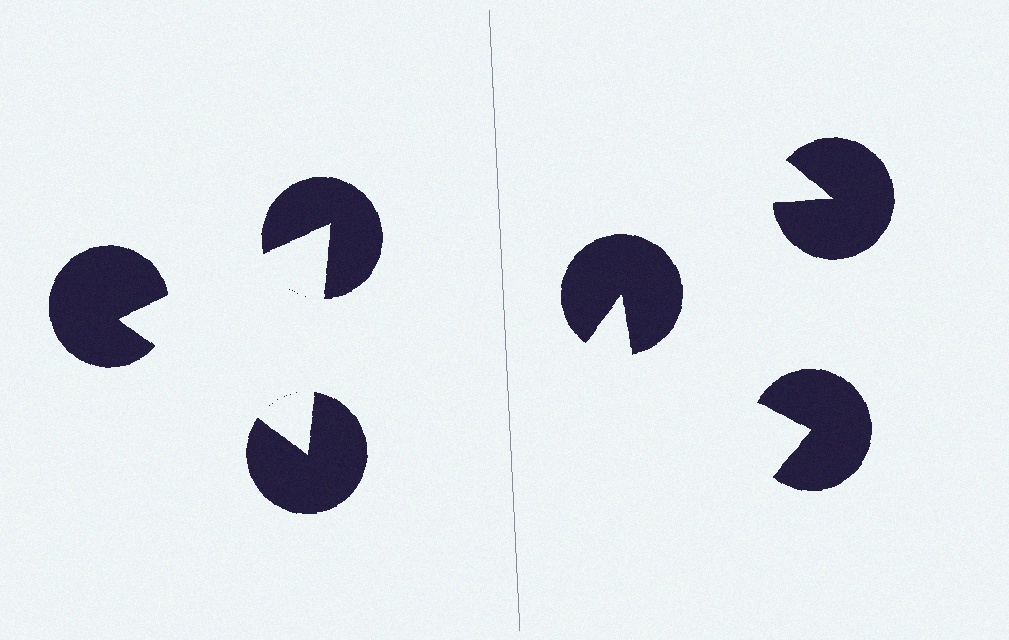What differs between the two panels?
The pac-man discs are positioned identically on both sides; only the wedge orientations differ. On the left they align to a triangle; on the right they are misaligned.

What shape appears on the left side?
An illusory triangle.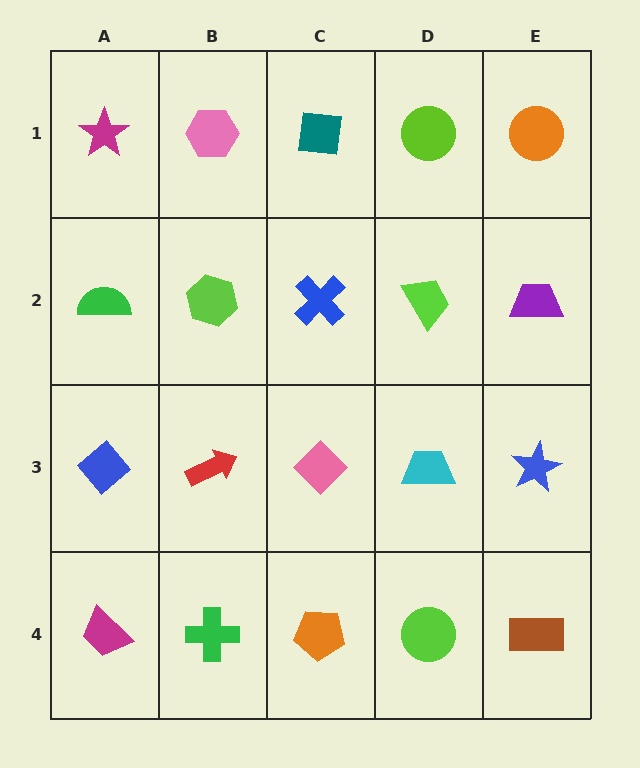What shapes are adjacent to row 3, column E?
A purple trapezoid (row 2, column E), a brown rectangle (row 4, column E), a cyan trapezoid (row 3, column D).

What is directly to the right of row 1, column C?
A lime circle.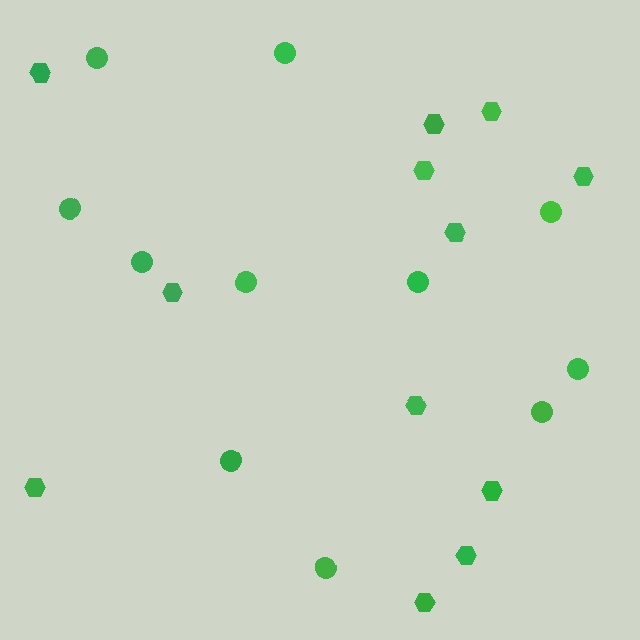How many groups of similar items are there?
There are 2 groups: one group of circles (11) and one group of hexagons (12).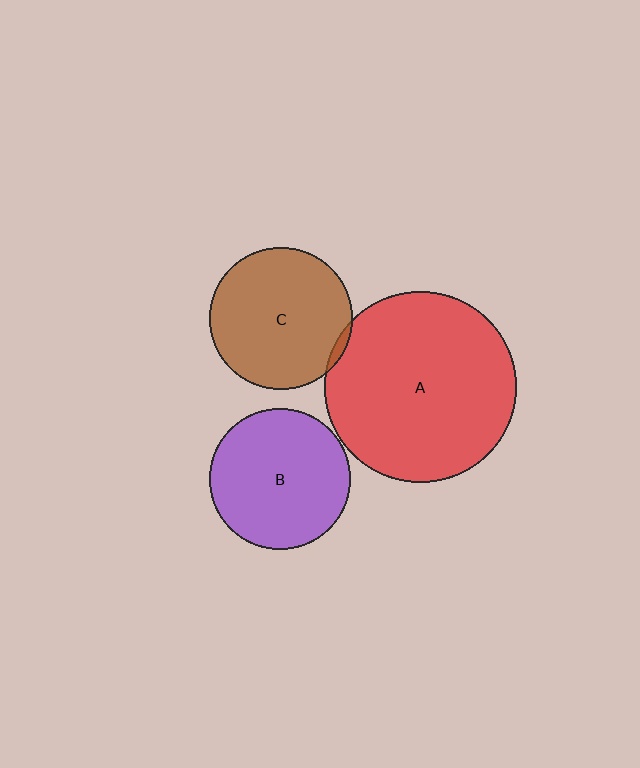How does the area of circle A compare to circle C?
Approximately 1.8 times.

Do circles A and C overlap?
Yes.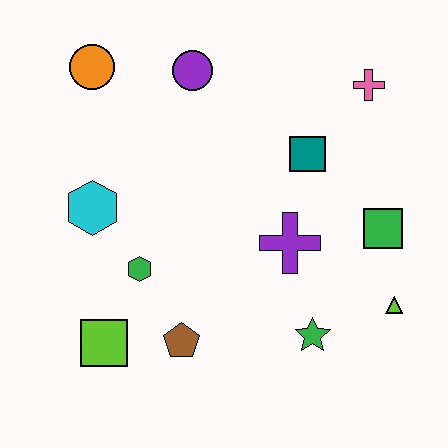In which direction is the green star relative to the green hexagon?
The green star is to the right of the green hexagon.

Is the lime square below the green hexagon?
Yes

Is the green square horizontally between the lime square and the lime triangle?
Yes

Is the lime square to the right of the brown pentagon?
No